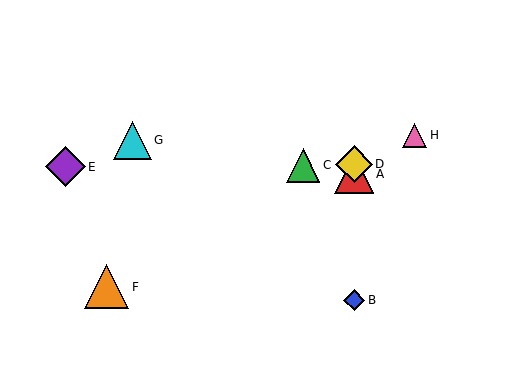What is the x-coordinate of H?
Object H is at x≈415.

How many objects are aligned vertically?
3 objects (A, B, D) are aligned vertically.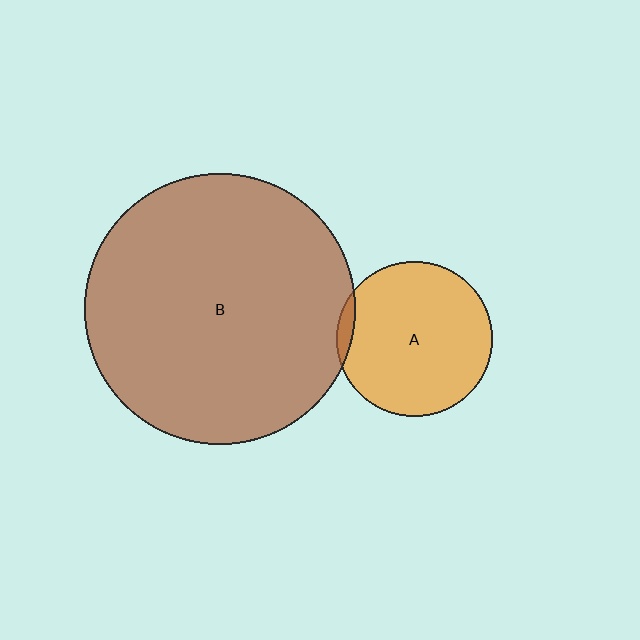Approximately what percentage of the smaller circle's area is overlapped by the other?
Approximately 5%.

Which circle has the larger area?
Circle B (brown).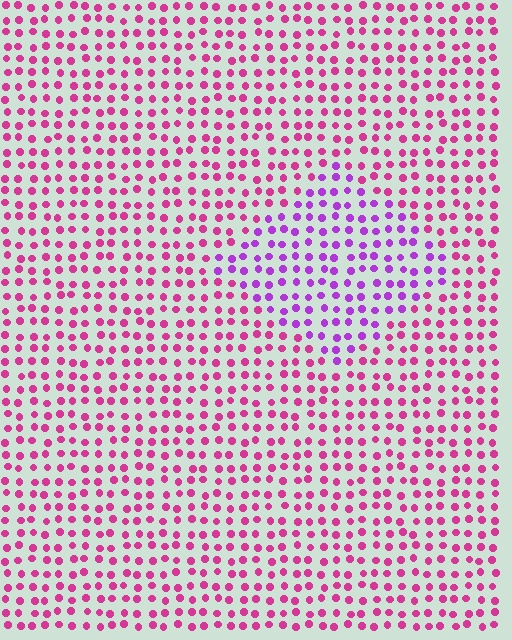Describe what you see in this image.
The image is filled with small magenta elements in a uniform arrangement. A diamond-shaped region is visible where the elements are tinted to a slightly different hue, forming a subtle color boundary.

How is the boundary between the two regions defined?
The boundary is defined purely by a slight shift in hue (about 38 degrees). Spacing, size, and orientation are identical on both sides.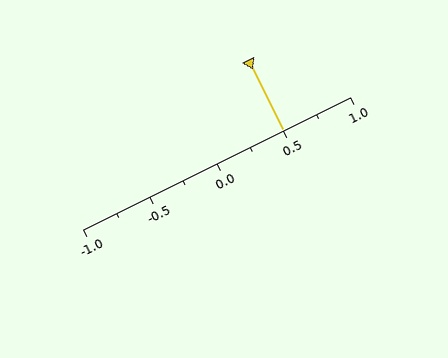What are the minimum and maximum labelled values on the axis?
The axis runs from -1.0 to 1.0.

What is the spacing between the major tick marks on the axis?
The major ticks are spaced 0.5 apart.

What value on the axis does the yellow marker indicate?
The marker indicates approximately 0.5.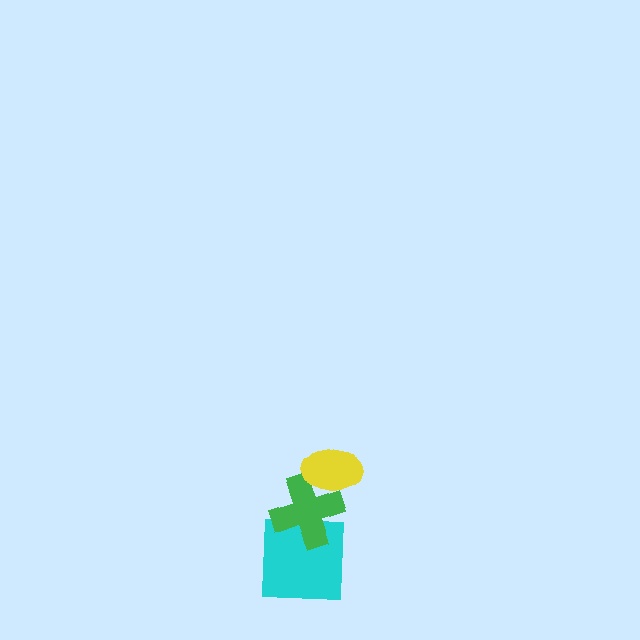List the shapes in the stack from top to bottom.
From top to bottom: the yellow ellipse, the green cross, the cyan square.